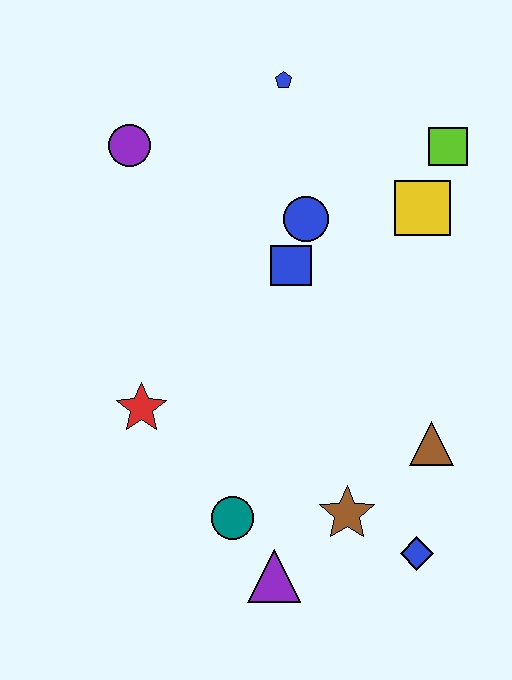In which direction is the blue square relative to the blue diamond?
The blue square is above the blue diamond.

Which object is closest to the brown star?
The blue diamond is closest to the brown star.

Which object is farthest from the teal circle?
The blue pentagon is farthest from the teal circle.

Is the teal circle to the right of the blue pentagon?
No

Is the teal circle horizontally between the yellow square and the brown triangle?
No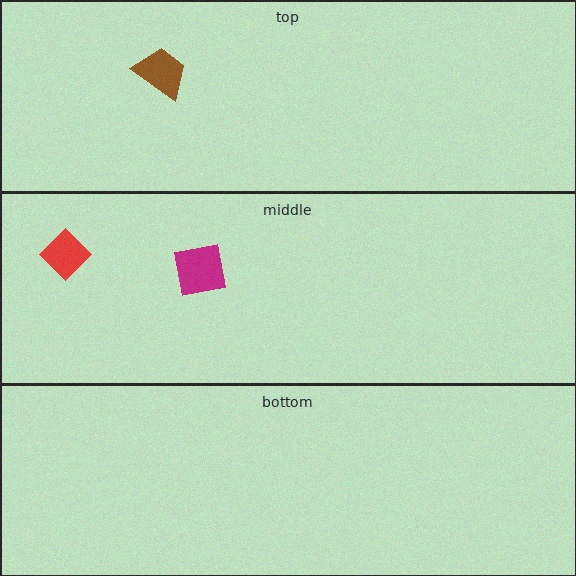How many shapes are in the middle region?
2.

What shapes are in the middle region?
The red diamond, the magenta square.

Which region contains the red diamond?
The middle region.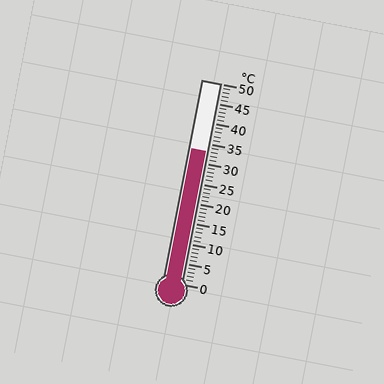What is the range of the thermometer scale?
The thermometer scale ranges from 0°C to 50°C.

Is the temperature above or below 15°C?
The temperature is above 15°C.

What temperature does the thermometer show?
The thermometer shows approximately 33°C.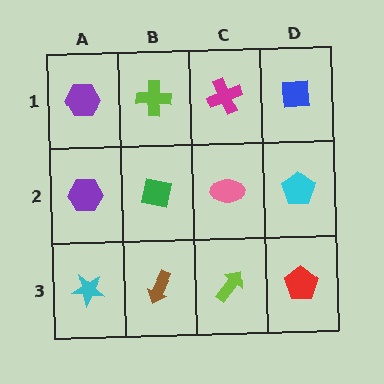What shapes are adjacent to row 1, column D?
A cyan pentagon (row 2, column D), a magenta cross (row 1, column C).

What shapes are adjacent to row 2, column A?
A purple hexagon (row 1, column A), a cyan star (row 3, column A), a green square (row 2, column B).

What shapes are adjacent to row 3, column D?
A cyan pentagon (row 2, column D), a lime arrow (row 3, column C).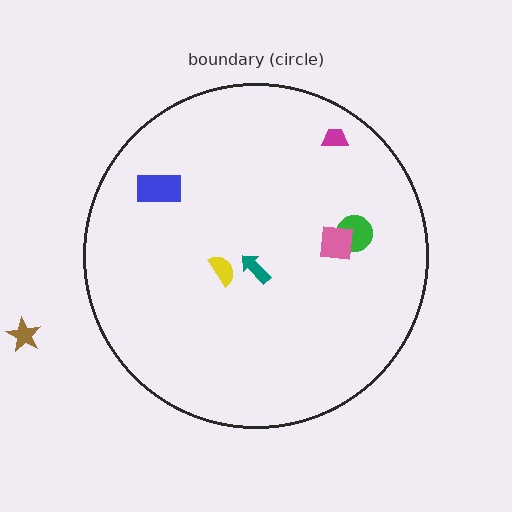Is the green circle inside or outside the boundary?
Inside.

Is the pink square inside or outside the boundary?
Inside.